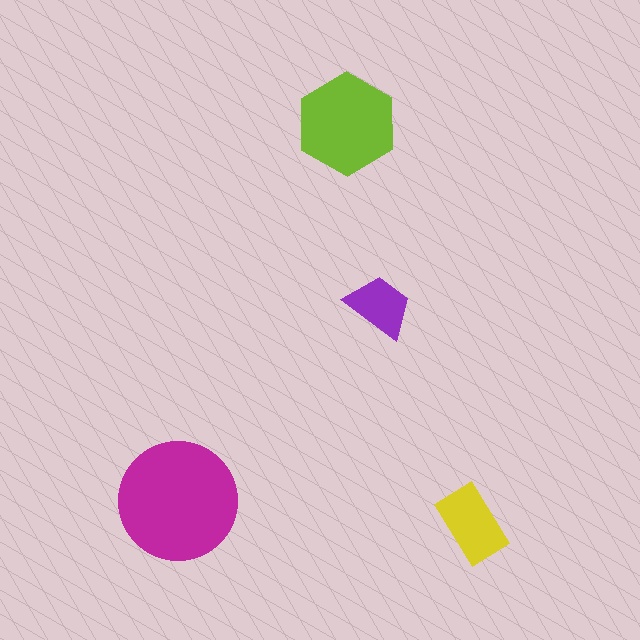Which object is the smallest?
The purple trapezoid.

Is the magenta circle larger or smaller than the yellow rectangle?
Larger.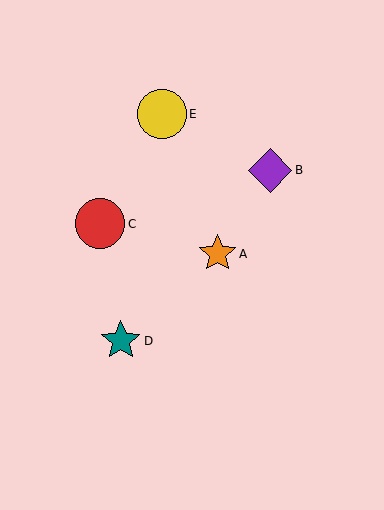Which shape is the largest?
The red circle (labeled C) is the largest.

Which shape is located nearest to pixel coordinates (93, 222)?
The red circle (labeled C) at (100, 224) is nearest to that location.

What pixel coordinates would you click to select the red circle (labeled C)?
Click at (100, 224) to select the red circle C.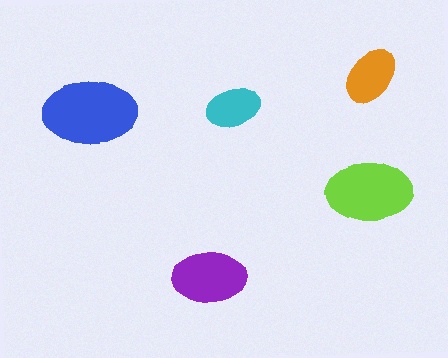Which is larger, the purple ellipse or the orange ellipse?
The purple one.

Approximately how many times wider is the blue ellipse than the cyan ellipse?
About 1.5 times wider.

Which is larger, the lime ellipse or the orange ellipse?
The lime one.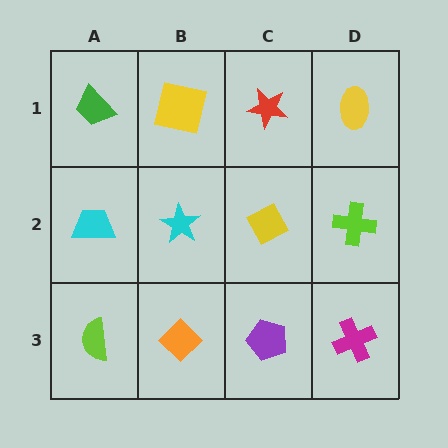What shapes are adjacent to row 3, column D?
A lime cross (row 2, column D), a purple pentagon (row 3, column C).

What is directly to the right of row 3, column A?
An orange diamond.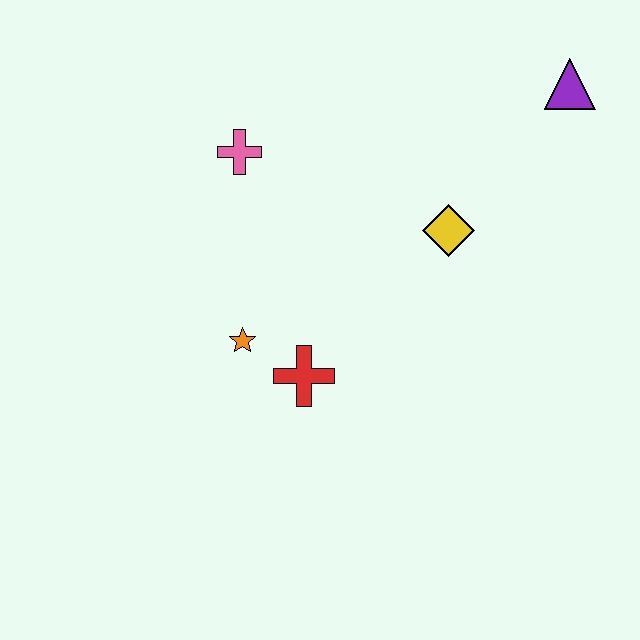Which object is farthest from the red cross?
The purple triangle is farthest from the red cross.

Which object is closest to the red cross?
The orange star is closest to the red cross.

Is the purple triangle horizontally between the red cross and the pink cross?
No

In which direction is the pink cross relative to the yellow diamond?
The pink cross is to the left of the yellow diamond.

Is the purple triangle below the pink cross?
No